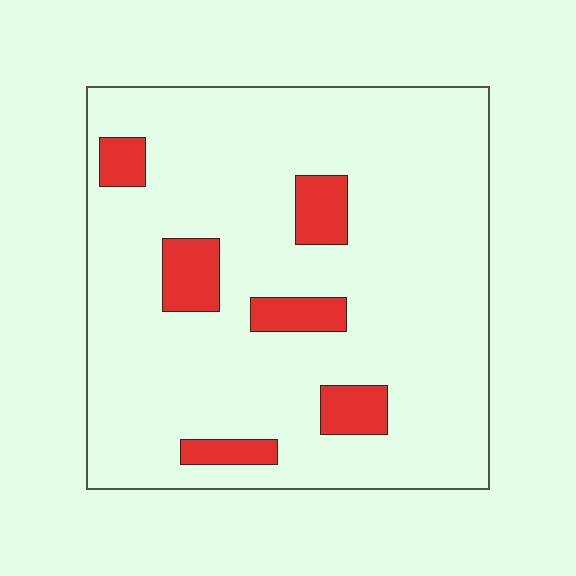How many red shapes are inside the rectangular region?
6.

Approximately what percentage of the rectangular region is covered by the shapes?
Approximately 10%.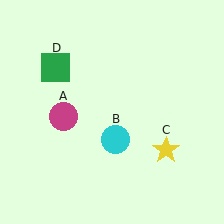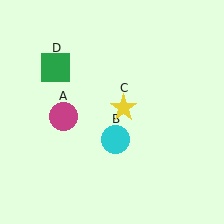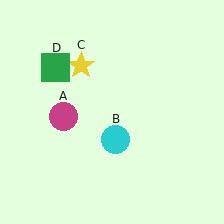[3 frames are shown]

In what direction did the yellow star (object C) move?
The yellow star (object C) moved up and to the left.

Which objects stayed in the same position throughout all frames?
Magenta circle (object A) and cyan circle (object B) and green square (object D) remained stationary.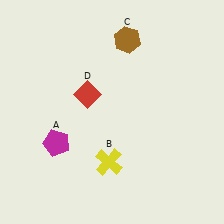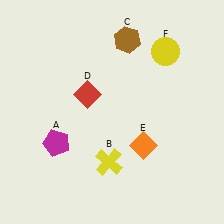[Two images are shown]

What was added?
An orange diamond (E), a yellow circle (F) were added in Image 2.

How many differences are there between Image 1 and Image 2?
There are 2 differences between the two images.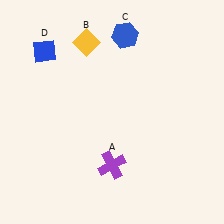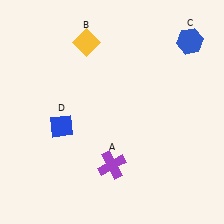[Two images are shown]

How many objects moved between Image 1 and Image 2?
2 objects moved between the two images.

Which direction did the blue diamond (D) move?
The blue diamond (D) moved down.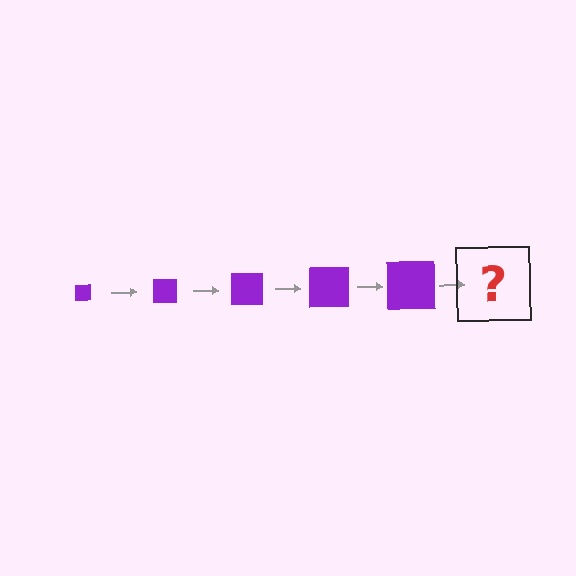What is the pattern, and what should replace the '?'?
The pattern is that the square gets progressively larger each step. The '?' should be a purple square, larger than the previous one.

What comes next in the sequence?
The next element should be a purple square, larger than the previous one.